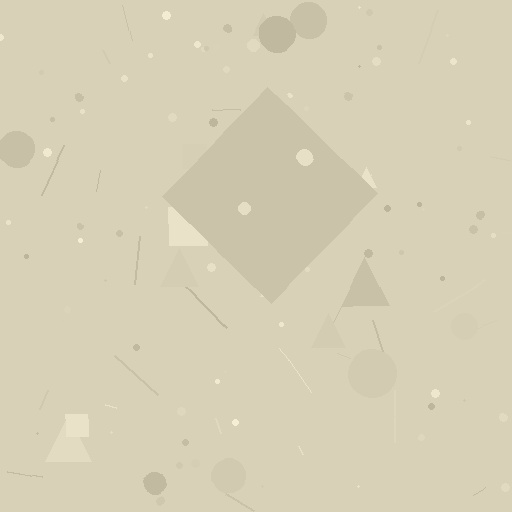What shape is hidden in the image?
A diamond is hidden in the image.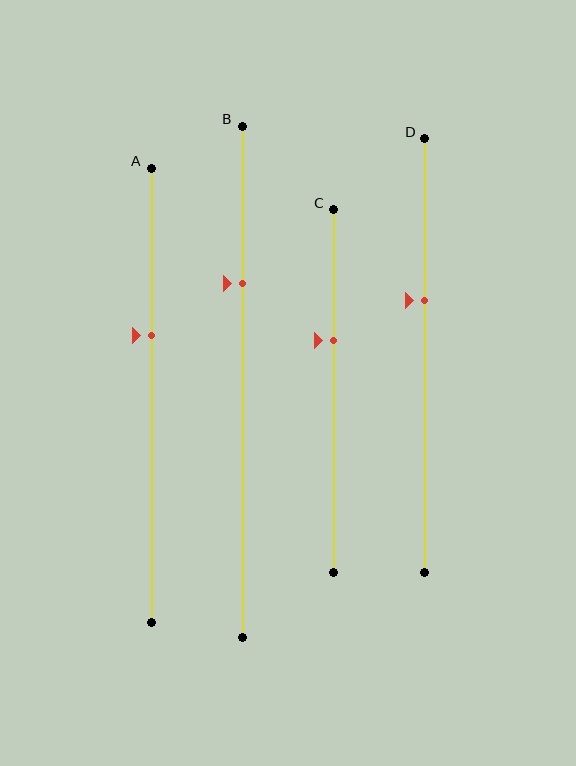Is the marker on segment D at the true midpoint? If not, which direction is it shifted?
No, the marker on segment D is shifted upward by about 13% of the segment length.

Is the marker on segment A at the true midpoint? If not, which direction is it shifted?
No, the marker on segment A is shifted upward by about 13% of the segment length.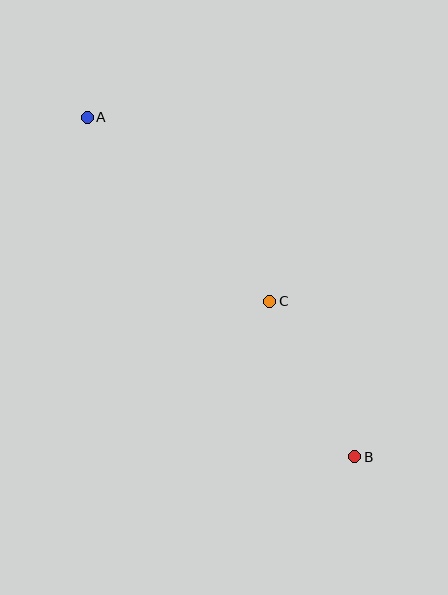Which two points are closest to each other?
Points B and C are closest to each other.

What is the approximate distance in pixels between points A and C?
The distance between A and C is approximately 259 pixels.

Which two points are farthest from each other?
Points A and B are farthest from each other.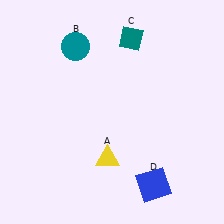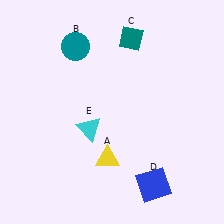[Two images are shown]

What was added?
A cyan triangle (E) was added in Image 2.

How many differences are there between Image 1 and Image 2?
There is 1 difference between the two images.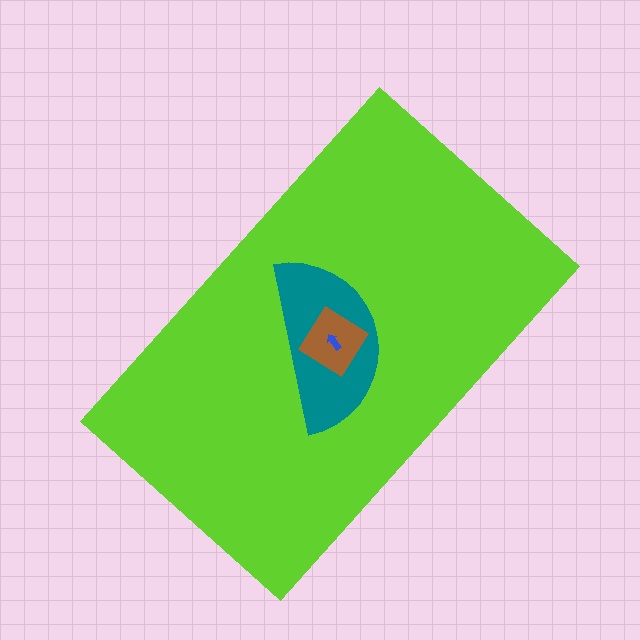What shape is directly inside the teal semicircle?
The brown diamond.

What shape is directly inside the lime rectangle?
The teal semicircle.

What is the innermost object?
The blue arrow.